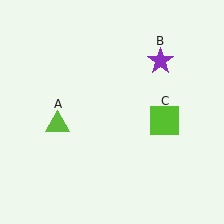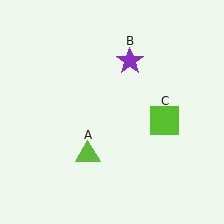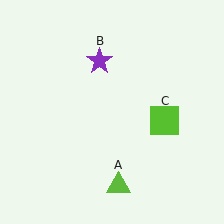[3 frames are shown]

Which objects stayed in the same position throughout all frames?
Lime square (object C) remained stationary.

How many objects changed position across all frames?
2 objects changed position: lime triangle (object A), purple star (object B).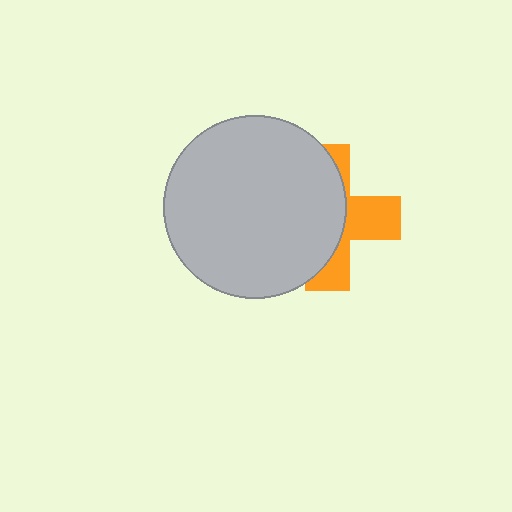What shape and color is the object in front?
The object in front is a light gray circle.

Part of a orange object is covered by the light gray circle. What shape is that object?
It is a cross.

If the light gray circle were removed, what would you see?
You would see the complete orange cross.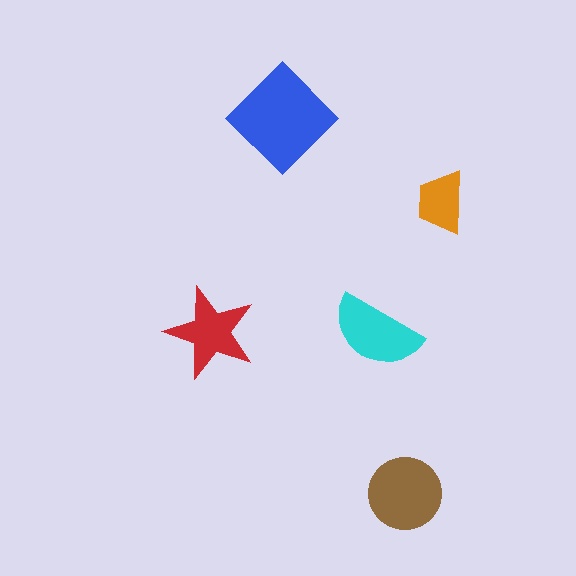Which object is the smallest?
The orange trapezoid.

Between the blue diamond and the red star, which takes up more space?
The blue diamond.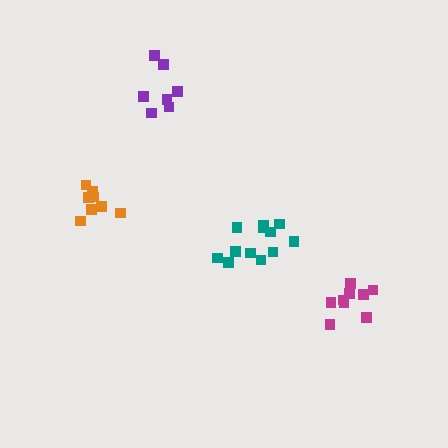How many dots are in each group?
Group 1: 7 dots, Group 2: 9 dots, Group 3: 12 dots, Group 4: 8 dots (36 total).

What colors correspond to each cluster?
The clusters are colored: purple, magenta, teal, orange.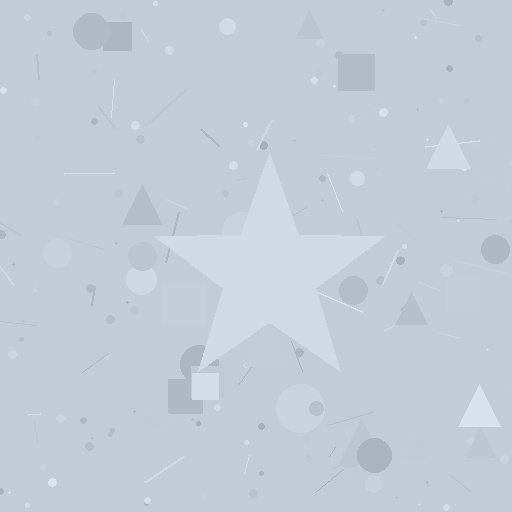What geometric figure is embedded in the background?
A star is embedded in the background.